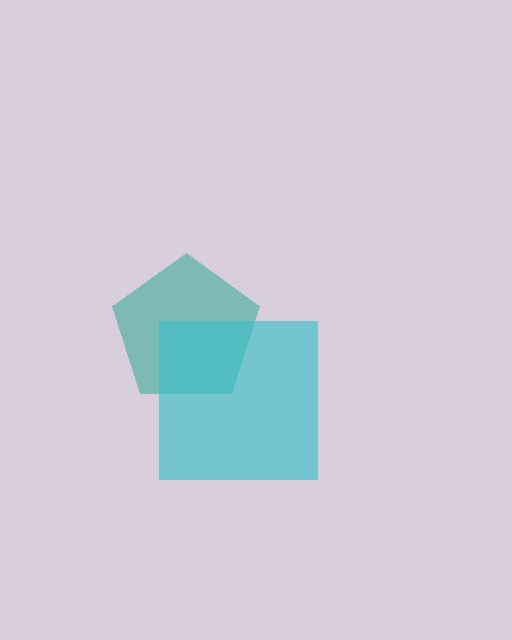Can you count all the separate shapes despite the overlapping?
Yes, there are 2 separate shapes.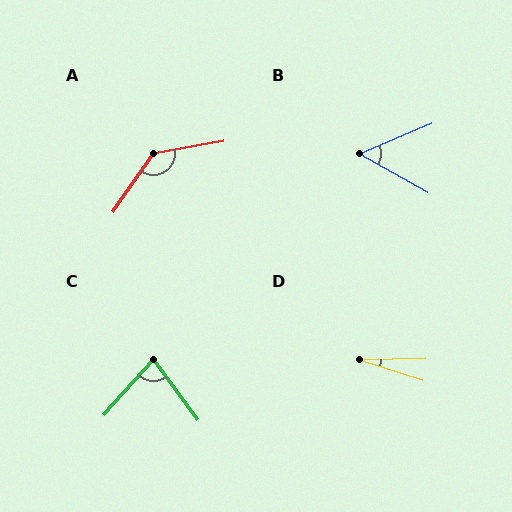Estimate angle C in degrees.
Approximately 78 degrees.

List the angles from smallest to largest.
D (19°), B (52°), C (78°), A (134°).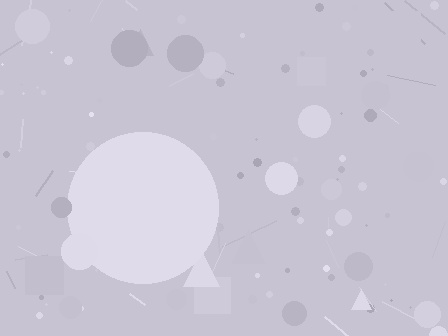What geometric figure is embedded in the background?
A circle is embedded in the background.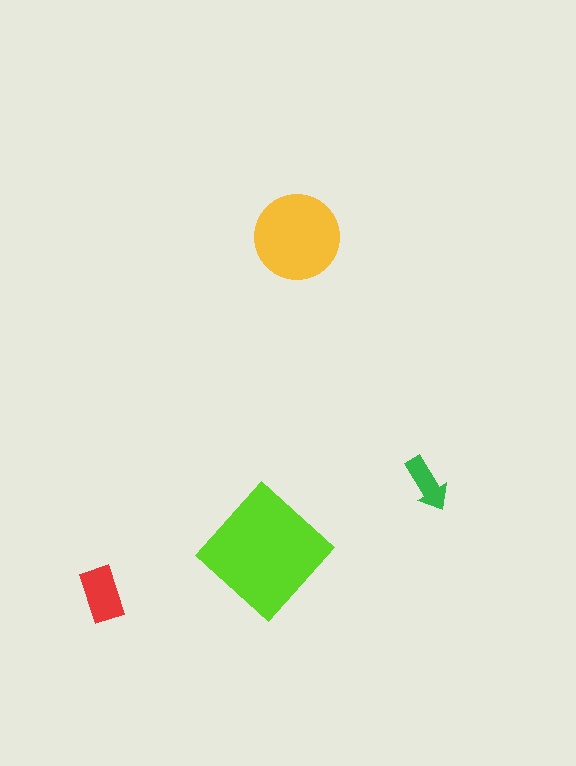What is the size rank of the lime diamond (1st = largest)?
1st.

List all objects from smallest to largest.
The green arrow, the red rectangle, the yellow circle, the lime diamond.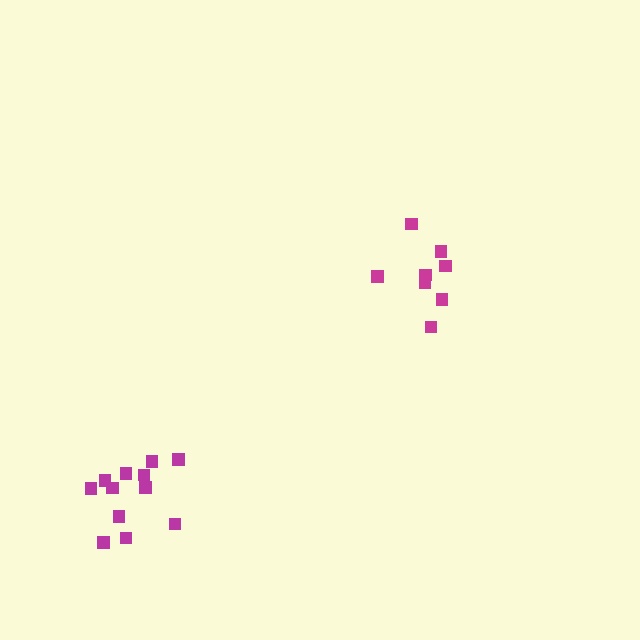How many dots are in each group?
Group 1: 8 dots, Group 2: 12 dots (20 total).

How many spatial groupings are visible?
There are 2 spatial groupings.